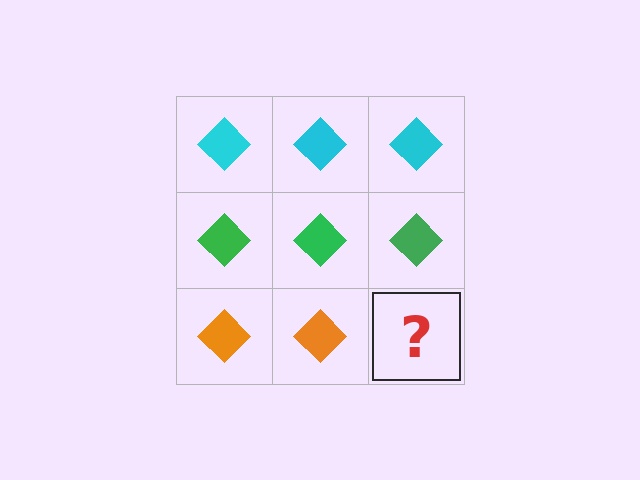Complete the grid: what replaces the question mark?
The question mark should be replaced with an orange diamond.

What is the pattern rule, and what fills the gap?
The rule is that each row has a consistent color. The gap should be filled with an orange diamond.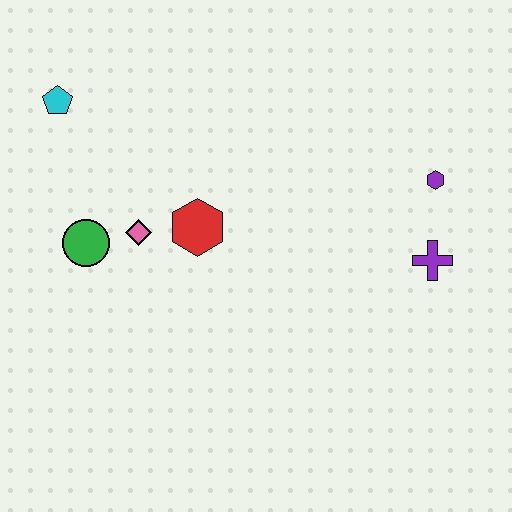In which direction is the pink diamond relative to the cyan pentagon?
The pink diamond is below the cyan pentagon.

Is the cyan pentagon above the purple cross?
Yes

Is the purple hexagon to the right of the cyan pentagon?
Yes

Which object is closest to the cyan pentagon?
The green circle is closest to the cyan pentagon.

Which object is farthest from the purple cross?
The cyan pentagon is farthest from the purple cross.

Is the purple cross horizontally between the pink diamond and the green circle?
No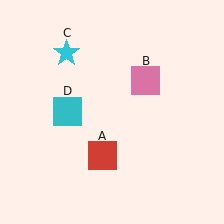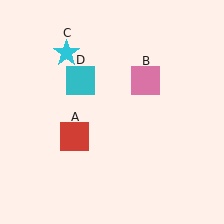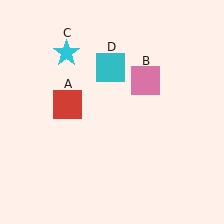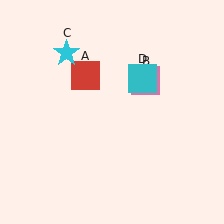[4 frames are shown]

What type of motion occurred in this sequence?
The red square (object A), cyan square (object D) rotated clockwise around the center of the scene.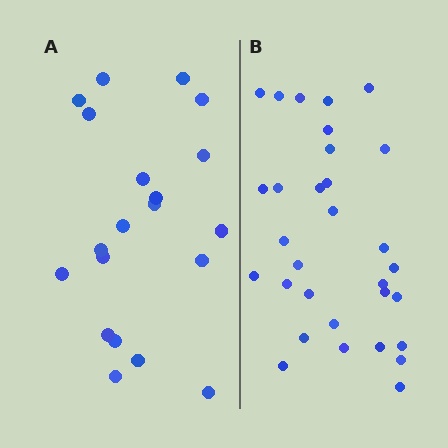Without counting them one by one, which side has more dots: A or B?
Region B (the right region) has more dots.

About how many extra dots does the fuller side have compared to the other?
Region B has roughly 12 or so more dots than region A.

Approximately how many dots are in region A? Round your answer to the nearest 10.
About 20 dots.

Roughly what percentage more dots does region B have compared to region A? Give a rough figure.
About 55% more.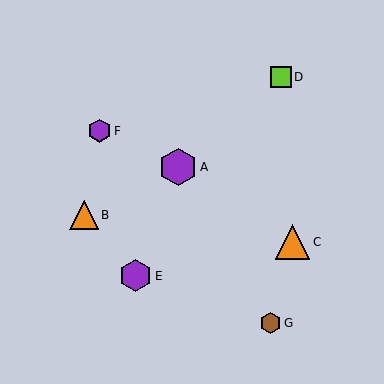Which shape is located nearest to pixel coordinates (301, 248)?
The orange triangle (labeled C) at (292, 242) is nearest to that location.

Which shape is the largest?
The purple hexagon (labeled A) is the largest.